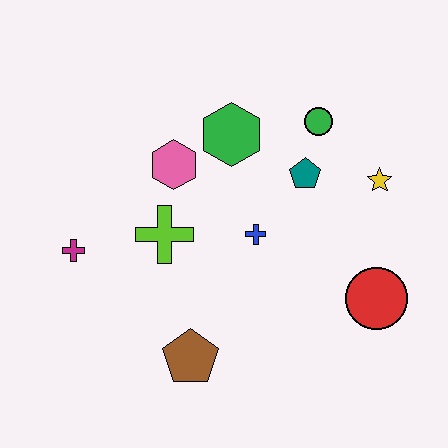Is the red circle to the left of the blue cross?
No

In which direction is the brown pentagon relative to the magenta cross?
The brown pentagon is to the right of the magenta cross.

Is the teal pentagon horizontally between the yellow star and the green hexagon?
Yes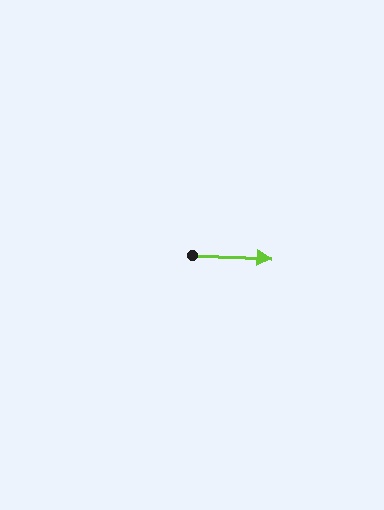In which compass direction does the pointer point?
East.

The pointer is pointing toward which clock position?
Roughly 3 o'clock.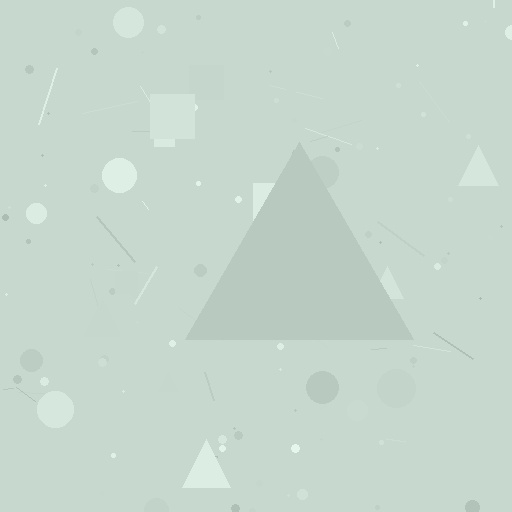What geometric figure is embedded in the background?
A triangle is embedded in the background.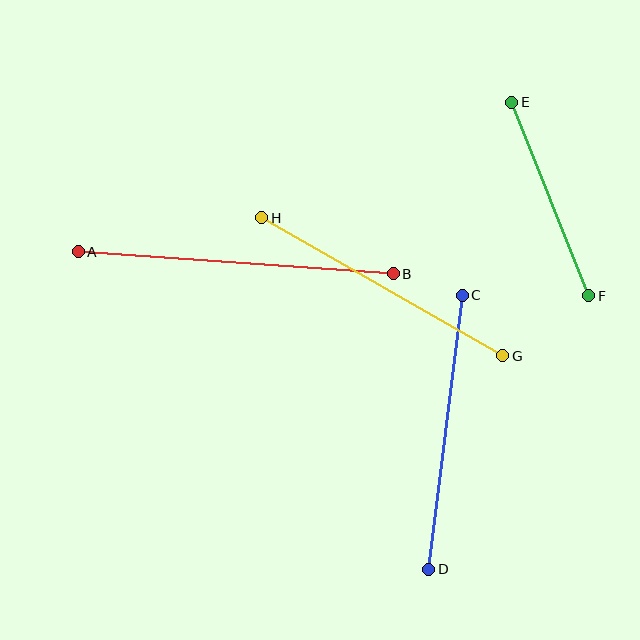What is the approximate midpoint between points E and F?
The midpoint is at approximately (550, 199) pixels.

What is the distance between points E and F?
The distance is approximately 208 pixels.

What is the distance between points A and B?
The distance is approximately 316 pixels.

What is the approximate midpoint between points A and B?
The midpoint is at approximately (236, 263) pixels.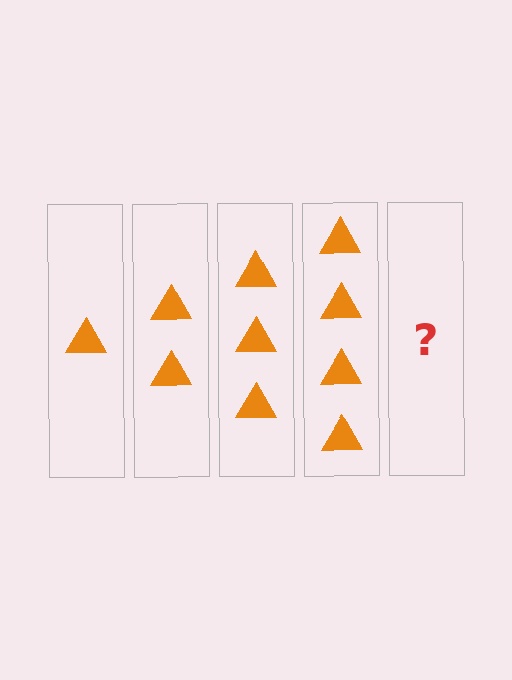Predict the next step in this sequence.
The next step is 5 triangles.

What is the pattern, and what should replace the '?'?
The pattern is that each step adds one more triangle. The '?' should be 5 triangles.